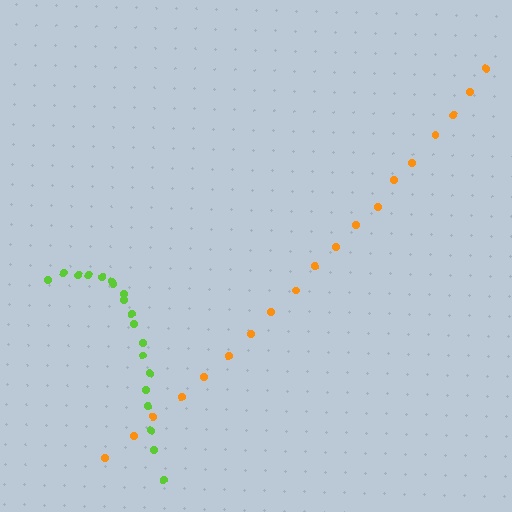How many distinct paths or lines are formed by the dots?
There are 2 distinct paths.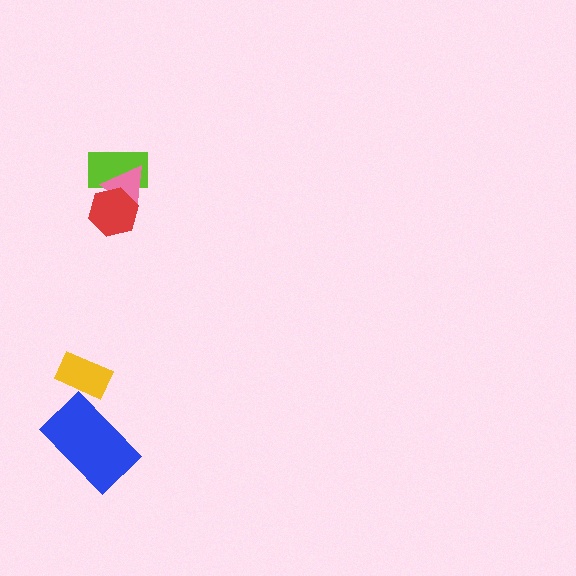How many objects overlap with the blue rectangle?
0 objects overlap with the blue rectangle.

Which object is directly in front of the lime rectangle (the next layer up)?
The pink triangle is directly in front of the lime rectangle.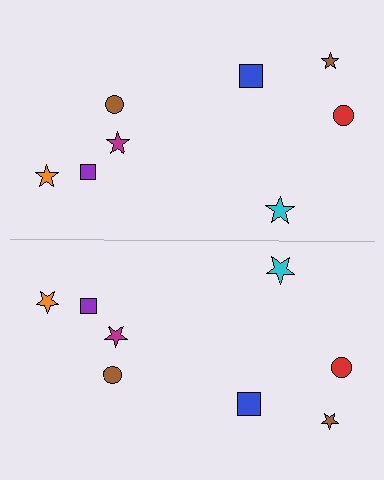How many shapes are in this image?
There are 16 shapes in this image.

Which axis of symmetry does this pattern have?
The pattern has a horizontal axis of symmetry running through the center of the image.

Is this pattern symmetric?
Yes, this pattern has bilateral (reflection) symmetry.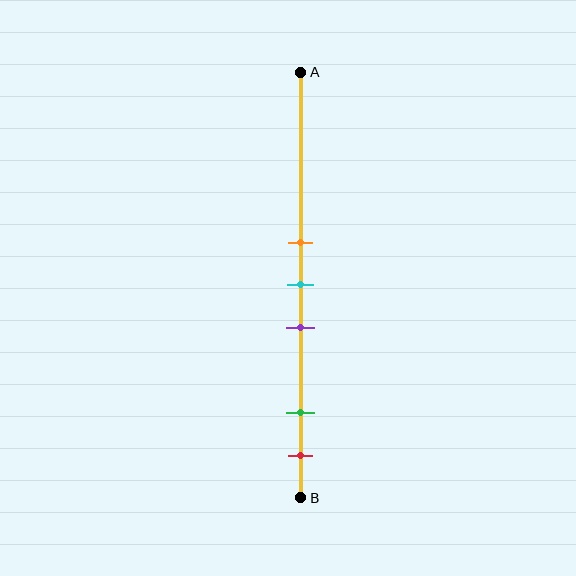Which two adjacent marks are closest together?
The orange and cyan marks are the closest adjacent pair.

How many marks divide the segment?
There are 5 marks dividing the segment.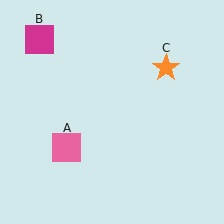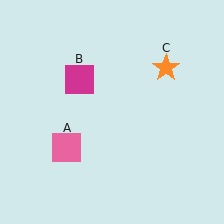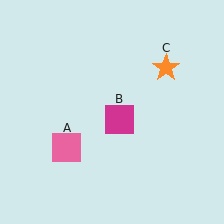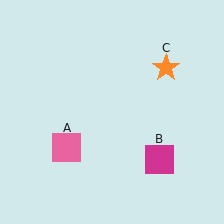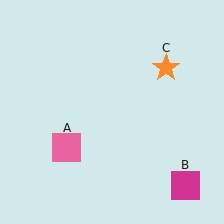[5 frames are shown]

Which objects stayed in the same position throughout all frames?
Pink square (object A) and orange star (object C) remained stationary.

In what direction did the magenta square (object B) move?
The magenta square (object B) moved down and to the right.